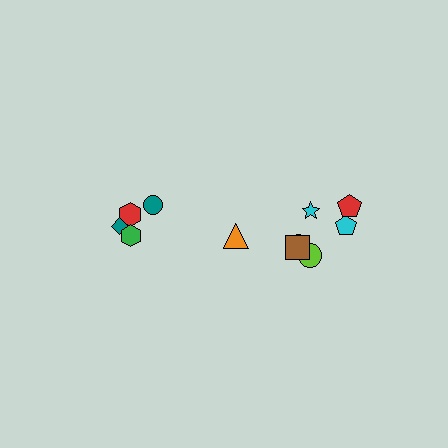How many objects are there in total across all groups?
There are 11 objects.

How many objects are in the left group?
There are 4 objects.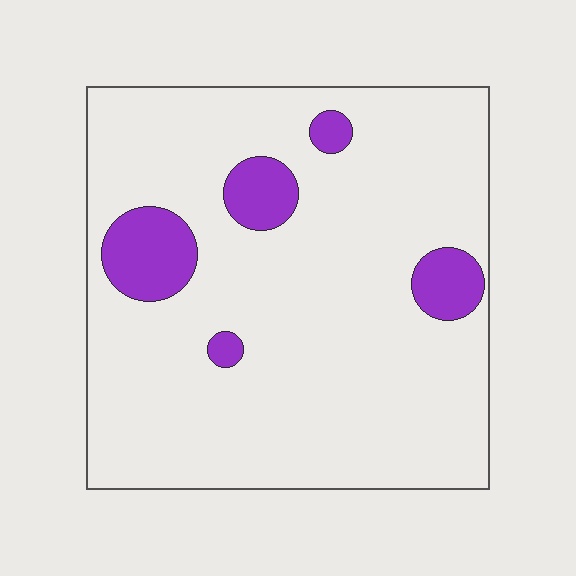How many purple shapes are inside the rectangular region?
5.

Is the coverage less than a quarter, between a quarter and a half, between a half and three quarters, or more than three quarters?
Less than a quarter.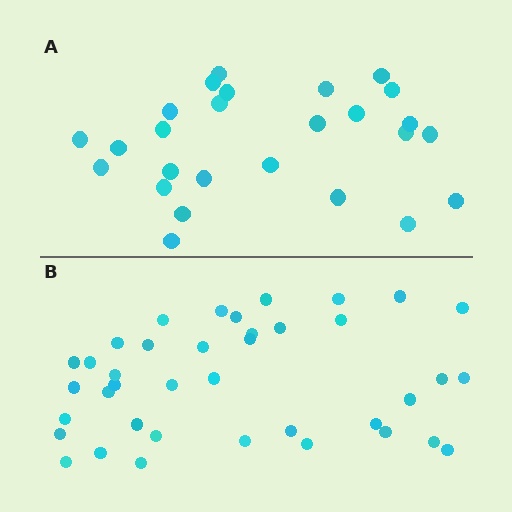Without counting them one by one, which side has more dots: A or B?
Region B (the bottom region) has more dots.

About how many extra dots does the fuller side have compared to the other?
Region B has approximately 15 more dots than region A.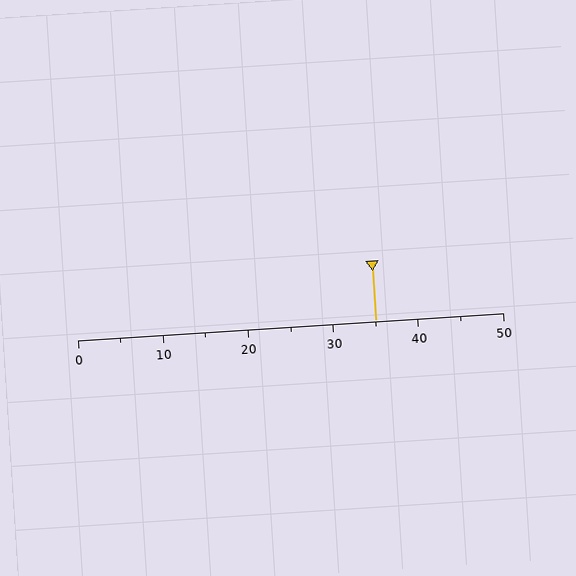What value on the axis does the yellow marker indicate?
The marker indicates approximately 35.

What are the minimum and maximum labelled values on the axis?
The axis runs from 0 to 50.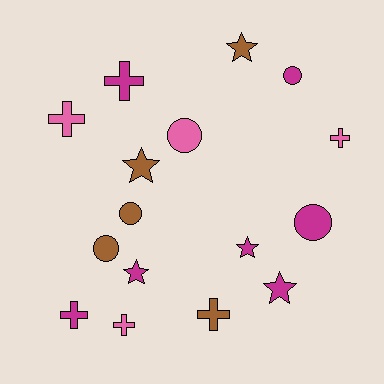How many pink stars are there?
There are no pink stars.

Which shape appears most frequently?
Cross, with 6 objects.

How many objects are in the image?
There are 16 objects.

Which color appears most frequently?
Magenta, with 7 objects.